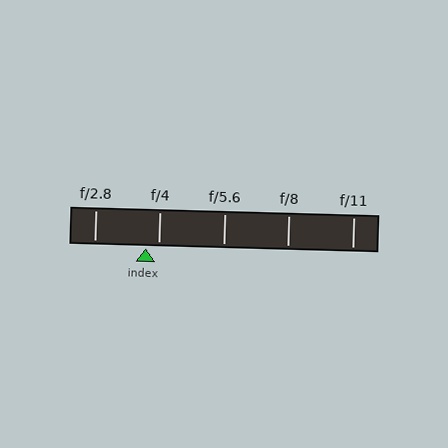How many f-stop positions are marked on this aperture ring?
There are 5 f-stop positions marked.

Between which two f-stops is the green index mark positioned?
The index mark is between f/2.8 and f/4.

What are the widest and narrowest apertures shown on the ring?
The widest aperture shown is f/2.8 and the narrowest is f/11.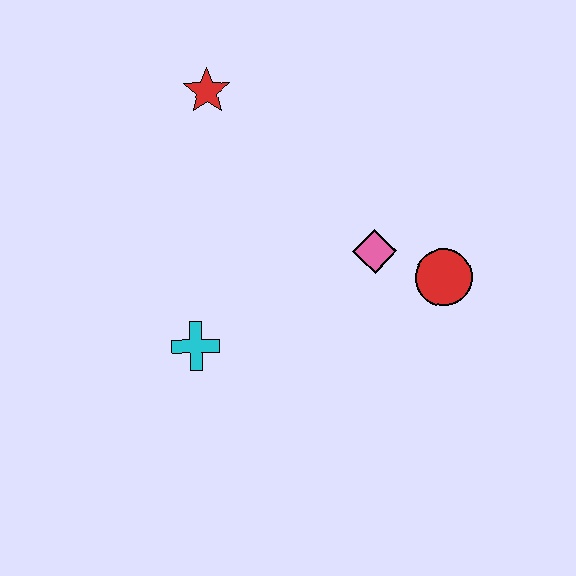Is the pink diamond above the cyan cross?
Yes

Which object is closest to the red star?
The pink diamond is closest to the red star.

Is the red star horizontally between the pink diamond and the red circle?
No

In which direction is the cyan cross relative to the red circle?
The cyan cross is to the left of the red circle.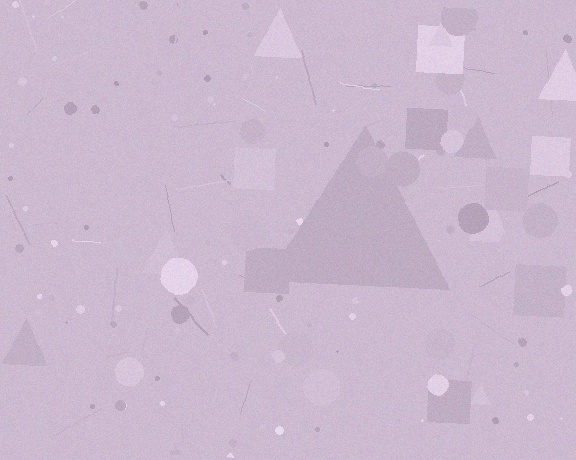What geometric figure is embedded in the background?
A triangle is embedded in the background.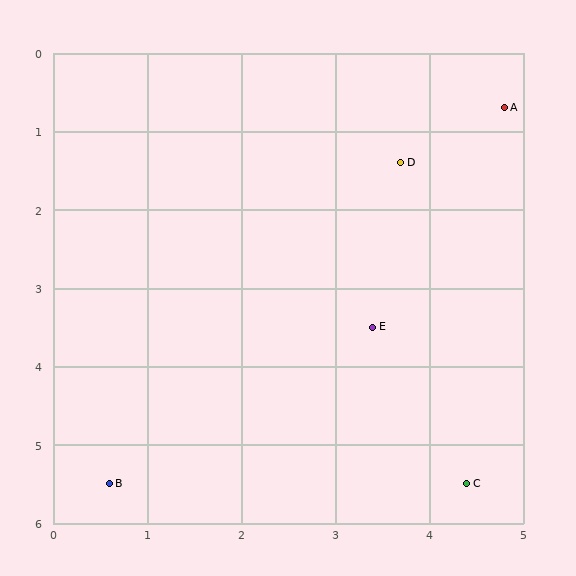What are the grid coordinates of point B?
Point B is at approximately (0.6, 5.5).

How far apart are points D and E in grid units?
Points D and E are about 2.1 grid units apart.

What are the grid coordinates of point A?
Point A is at approximately (4.8, 0.7).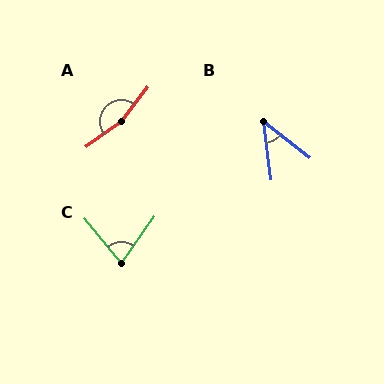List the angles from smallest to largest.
B (44°), C (75°), A (163°).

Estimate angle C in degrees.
Approximately 75 degrees.